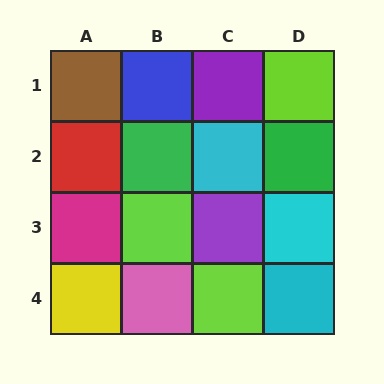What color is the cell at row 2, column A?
Red.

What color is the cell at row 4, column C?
Lime.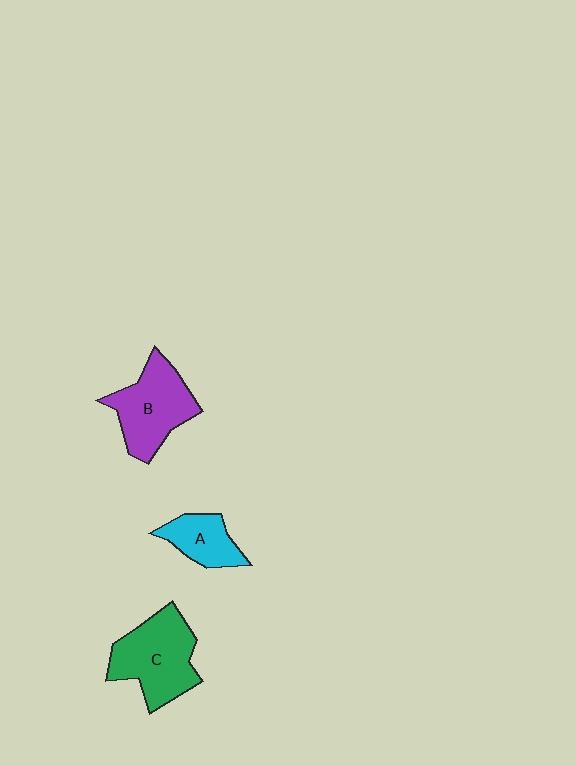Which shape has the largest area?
Shape C (green).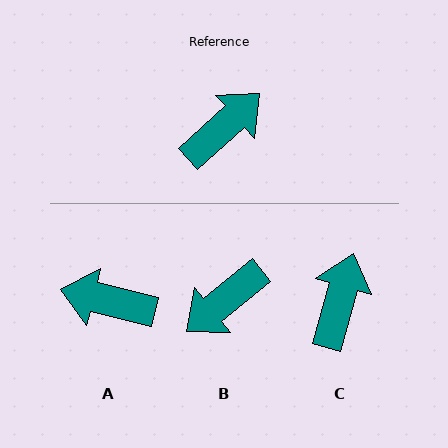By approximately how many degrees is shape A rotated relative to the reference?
Approximately 124 degrees counter-clockwise.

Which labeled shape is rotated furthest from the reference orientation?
B, about 177 degrees away.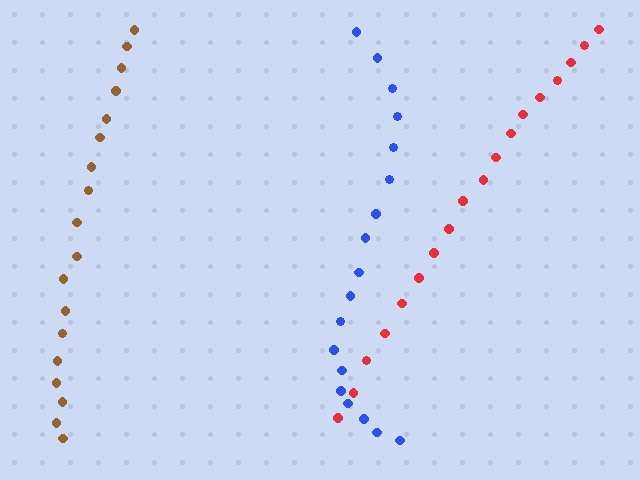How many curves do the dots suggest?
There are 3 distinct paths.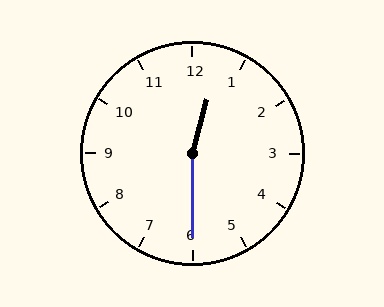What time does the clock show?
12:30.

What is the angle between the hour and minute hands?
Approximately 165 degrees.